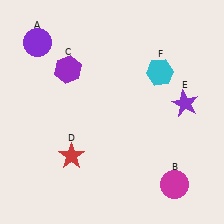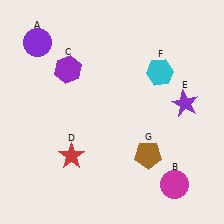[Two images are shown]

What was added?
A brown pentagon (G) was added in Image 2.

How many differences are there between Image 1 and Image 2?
There is 1 difference between the two images.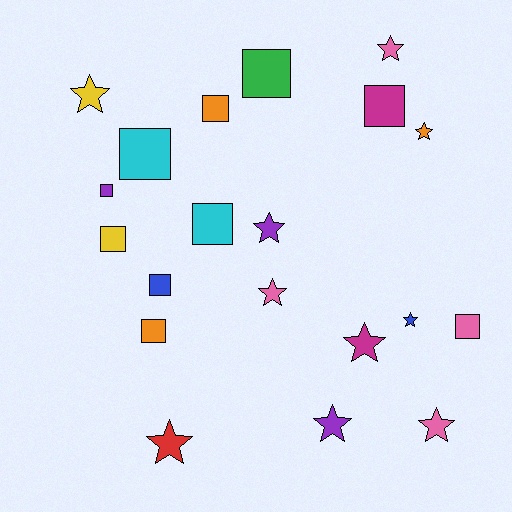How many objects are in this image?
There are 20 objects.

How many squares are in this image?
There are 10 squares.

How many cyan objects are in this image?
There are 2 cyan objects.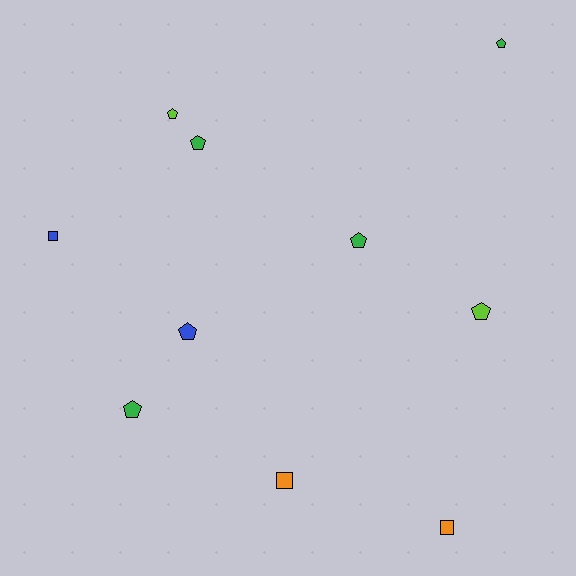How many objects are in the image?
There are 10 objects.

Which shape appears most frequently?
Pentagon, with 7 objects.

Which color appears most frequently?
Green, with 4 objects.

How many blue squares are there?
There is 1 blue square.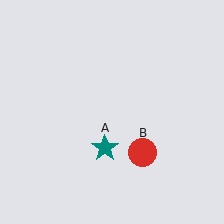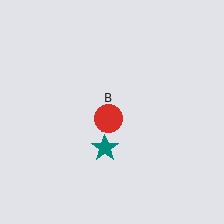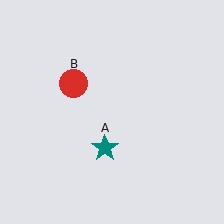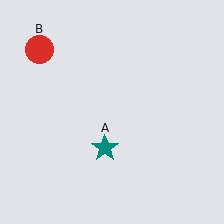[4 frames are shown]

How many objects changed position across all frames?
1 object changed position: red circle (object B).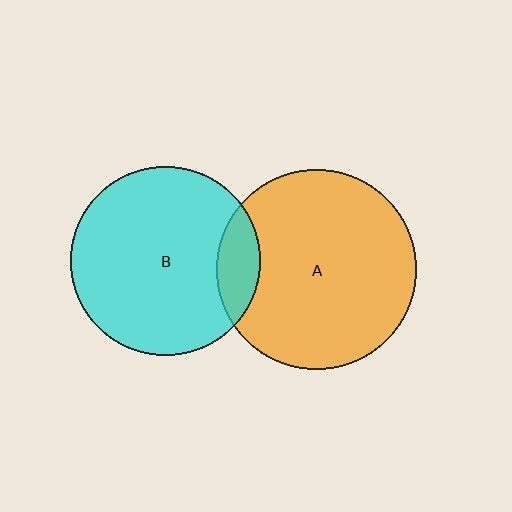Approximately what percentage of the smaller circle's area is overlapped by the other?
Approximately 15%.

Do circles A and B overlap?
Yes.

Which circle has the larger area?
Circle A (orange).